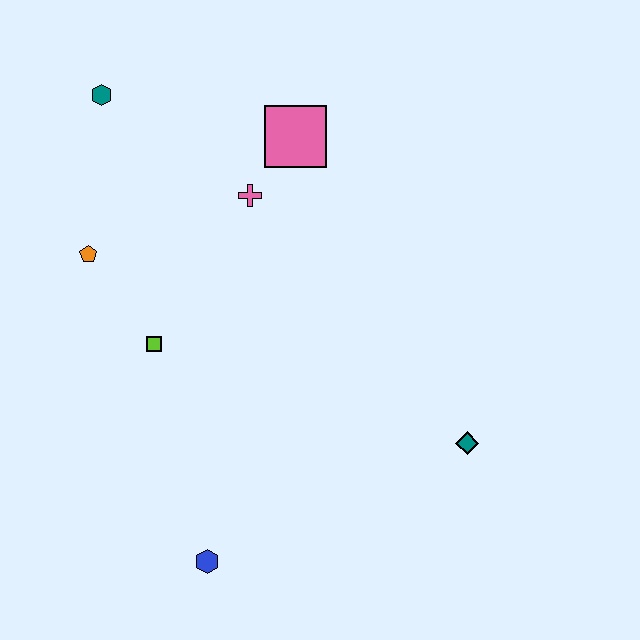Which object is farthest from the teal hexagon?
The teal diamond is farthest from the teal hexagon.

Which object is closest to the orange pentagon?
The lime square is closest to the orange pentagon.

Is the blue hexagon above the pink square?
No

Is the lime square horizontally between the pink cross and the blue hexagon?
No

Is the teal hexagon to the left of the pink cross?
Yes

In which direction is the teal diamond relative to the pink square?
The teal diamond is below the pink square.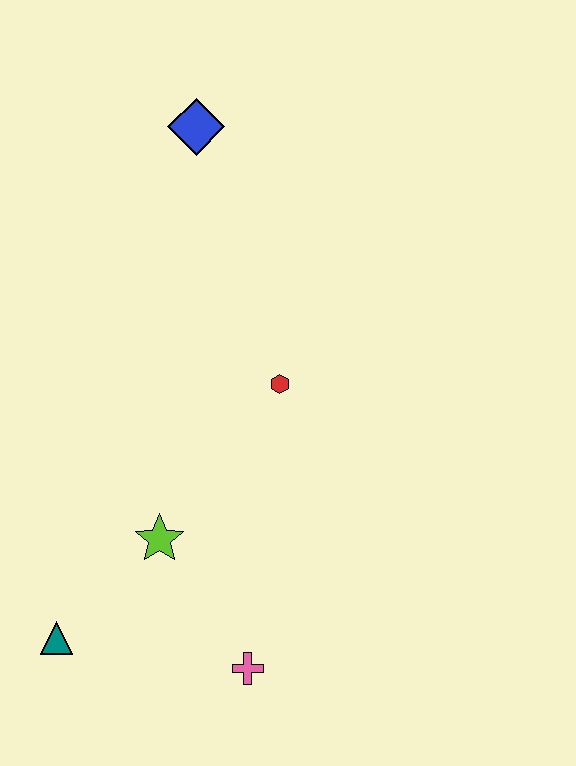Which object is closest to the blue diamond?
The red hexagon is closest to the blue diamond.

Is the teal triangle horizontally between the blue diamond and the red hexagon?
No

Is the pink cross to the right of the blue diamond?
Yes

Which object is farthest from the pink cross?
The blue diamond is farthest from the pink cross.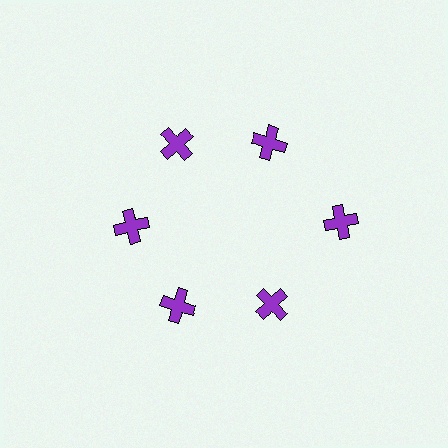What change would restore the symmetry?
The symmetry would be restored by moving it inward, back onto the ring so that all 6 crosses sit at equal angles and equal distance from the center.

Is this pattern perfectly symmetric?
No. The 6 purple crosses are arranged in a ring, but one element near the 3 o'clock position is pushed outward from the center, breaking the 6-fold rotational symmetry.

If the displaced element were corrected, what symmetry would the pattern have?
It would have 6-fold rotational symmetry — the pattern would map onto itself every 60 degrees.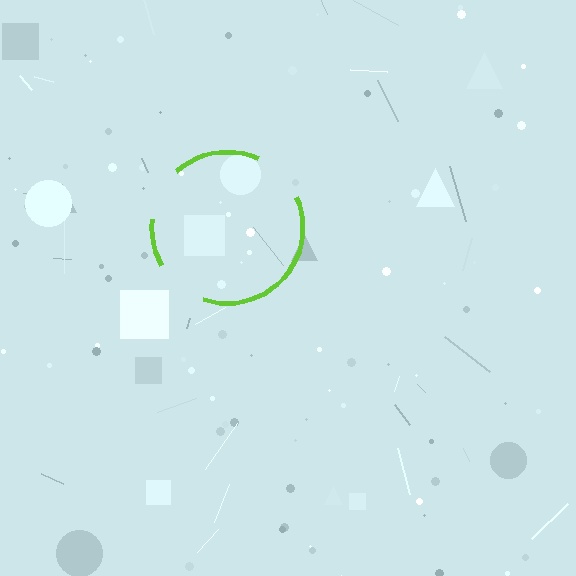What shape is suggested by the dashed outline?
The dashed outline suggests a circle.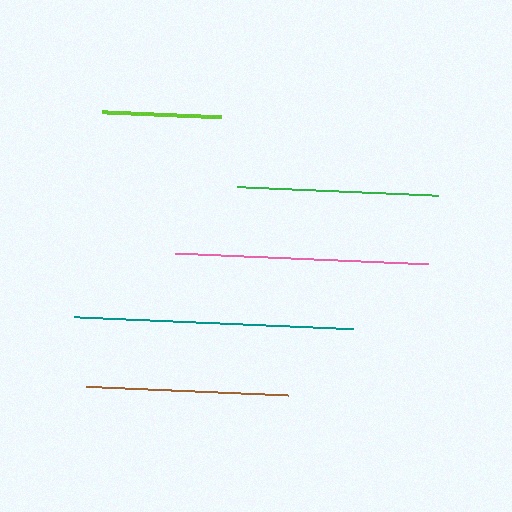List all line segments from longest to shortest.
From longest to shortest: teal, pink, brown, green, lime.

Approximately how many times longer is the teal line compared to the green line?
The teal line is approximately 1.4 times the length of the green line.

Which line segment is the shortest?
The lime line is the shortest at approximately 119 pixels.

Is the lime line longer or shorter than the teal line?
The teal line is longer than the lime line.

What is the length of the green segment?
The green segment is approximately 201 pixels long.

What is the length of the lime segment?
The lime segment is approximately 119 pixels long.